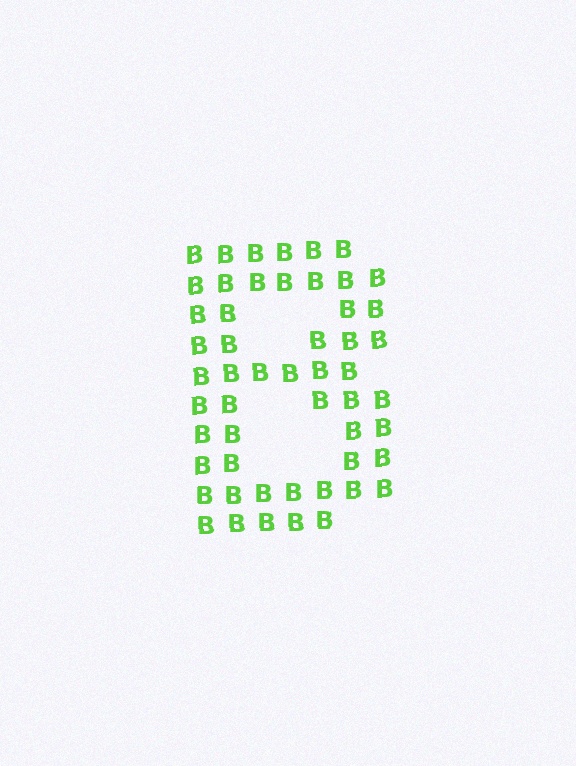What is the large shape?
The large shape is the letter B.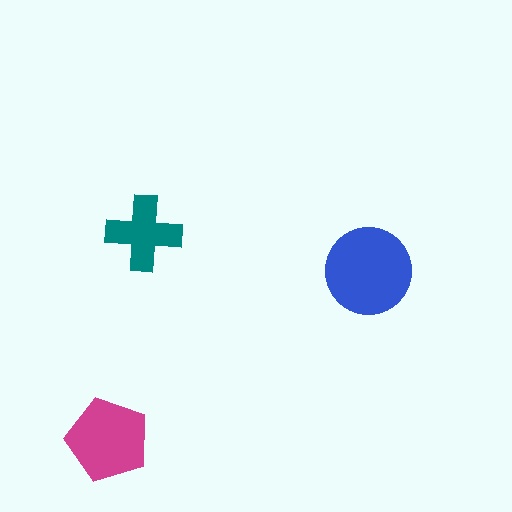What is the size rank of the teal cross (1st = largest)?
3rd.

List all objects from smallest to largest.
The teal cross, the magenta pentagon, the blue circle.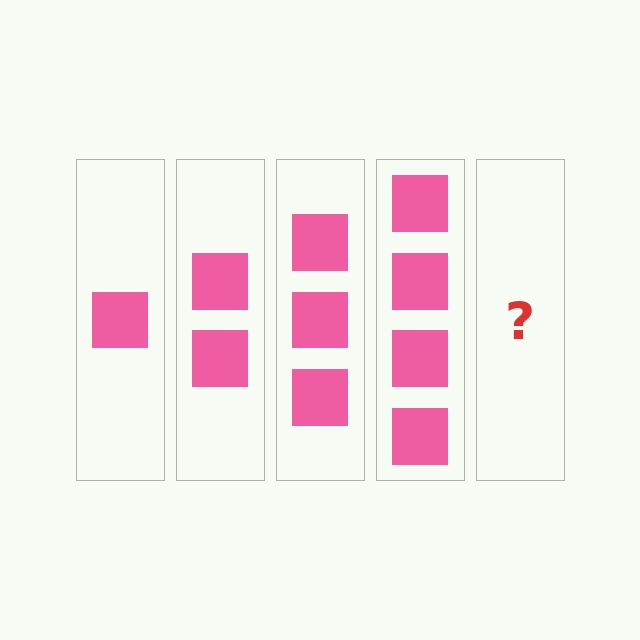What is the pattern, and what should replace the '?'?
The pattern is that each step adds one more square. The '?' should be 5 squares.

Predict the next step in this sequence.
The next step is 5 squares.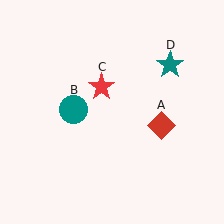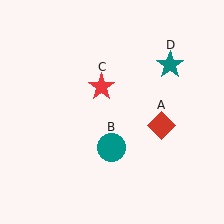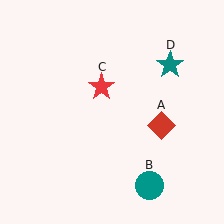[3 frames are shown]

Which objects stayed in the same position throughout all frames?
Red diamond (object A) and red star (object C) and teal star (object D) remained stationary.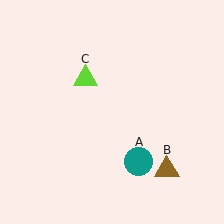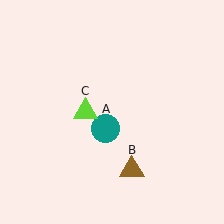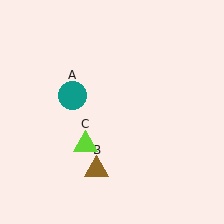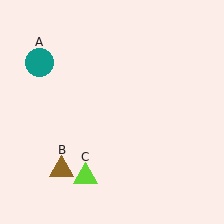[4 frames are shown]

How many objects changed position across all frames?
3 objects changed position: teal circle (object A), brown triangle (object B), lime triangle (object C).